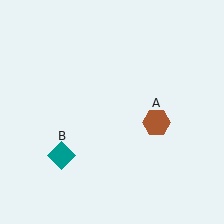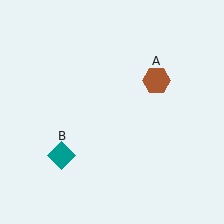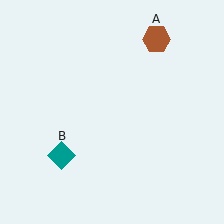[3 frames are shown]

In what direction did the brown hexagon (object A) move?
The brown hexagon (object A) moved up.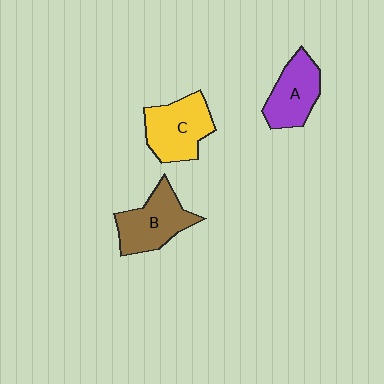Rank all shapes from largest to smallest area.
From largest to smallest: C (yellow), B (brown), A (purple).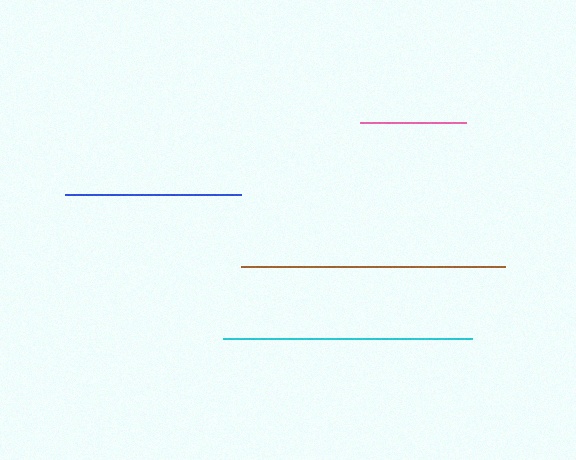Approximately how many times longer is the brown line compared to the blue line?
The brown line is approximately 1.5 times the length of the blue line.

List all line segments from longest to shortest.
From longest to shortest: brown, cyan, blue, pink.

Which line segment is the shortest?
The pink line is the shortest at approximately 106 pixels.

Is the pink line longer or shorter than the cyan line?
The cyan line is longer than the pink line.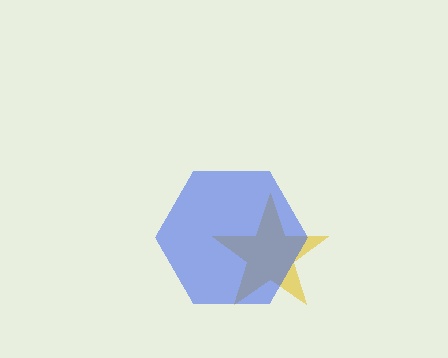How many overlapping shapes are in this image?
There are 2 overlapping shapes in the image.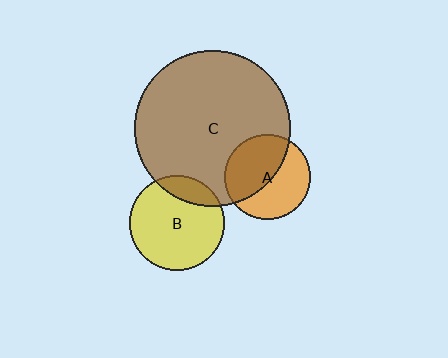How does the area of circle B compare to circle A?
Approximately 1.2 times.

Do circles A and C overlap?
Yes.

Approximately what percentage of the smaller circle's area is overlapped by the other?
Approximately 50%.